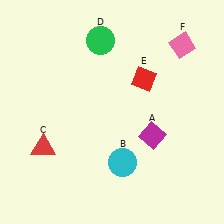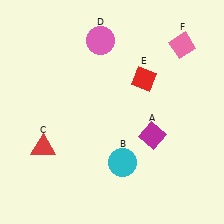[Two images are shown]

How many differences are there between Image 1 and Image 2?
There is 1 difference between the two images.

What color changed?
The circle (D) changed from green in Image 1 to pink in Image 2.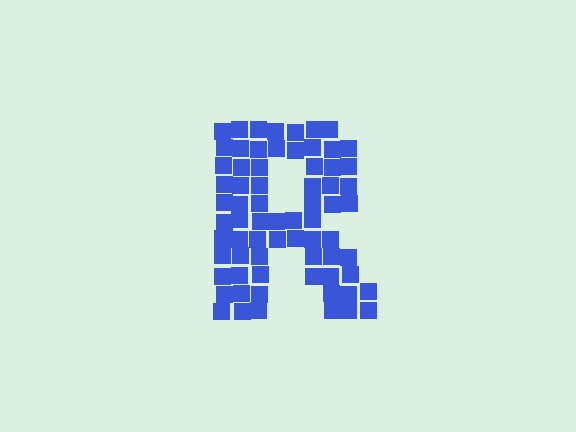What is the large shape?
The large shape is the letter R.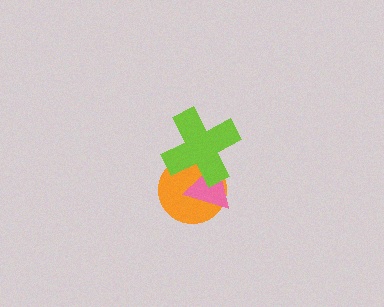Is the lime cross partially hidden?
No, no other shape covers it.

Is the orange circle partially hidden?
Yes, it is partially covered by another shape.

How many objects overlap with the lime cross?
2 objects overlap with the lime cross.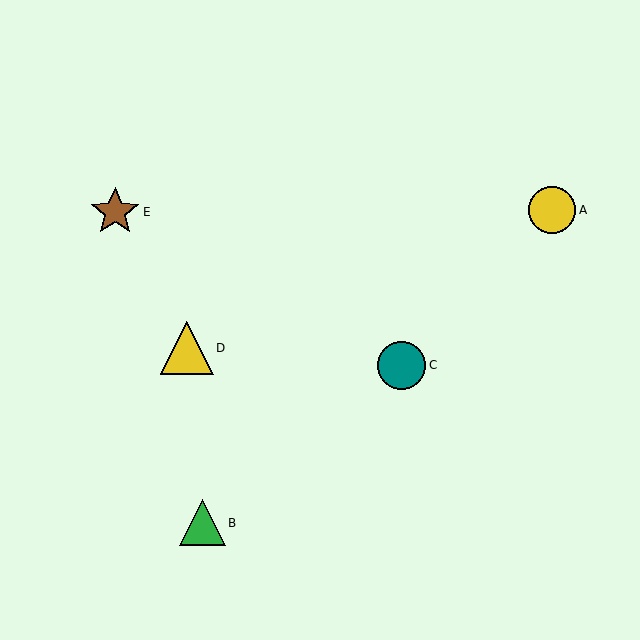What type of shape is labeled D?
Shape D is a yellow triangle.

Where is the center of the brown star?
The center of the brown star is at (115, 212).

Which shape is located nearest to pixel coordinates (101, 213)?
The brown star (labeled E) at (115, 212) is nearest to that location.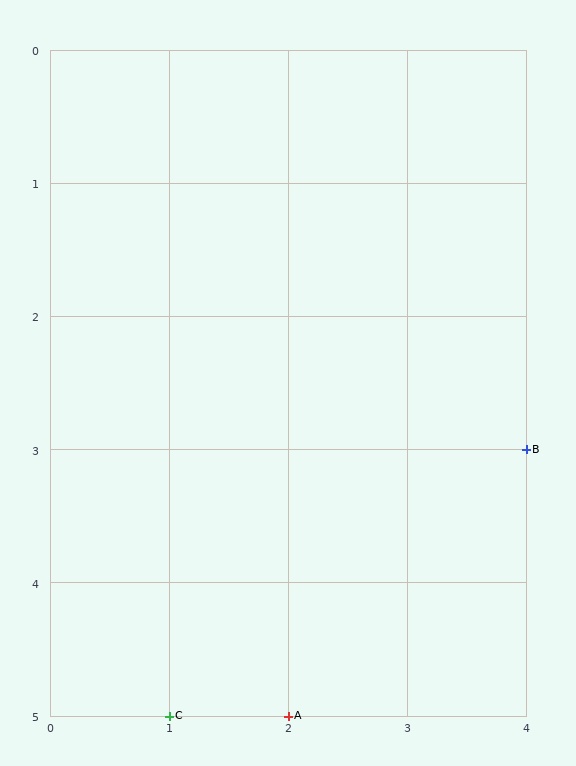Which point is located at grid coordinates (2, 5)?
Point A is at (2, 5).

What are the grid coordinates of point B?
Point B is at grid coordinates (4, 3).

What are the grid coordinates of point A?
Point A is at grid coordinates (2, 5).